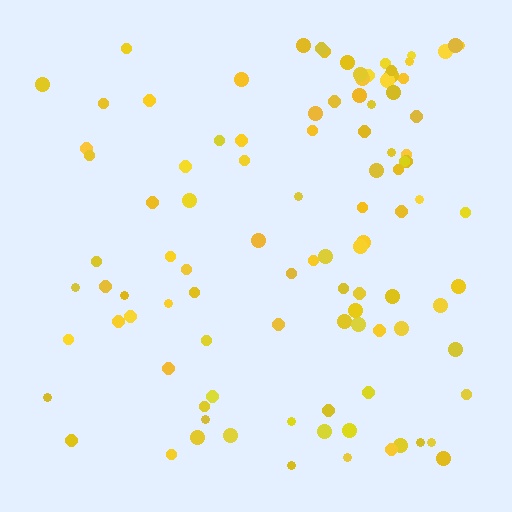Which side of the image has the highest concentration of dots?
The right.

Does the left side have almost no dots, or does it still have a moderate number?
Still a moderate number, just noticeably fewer than the right.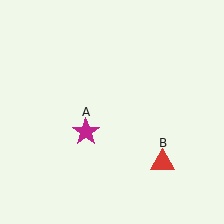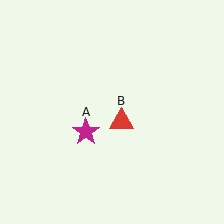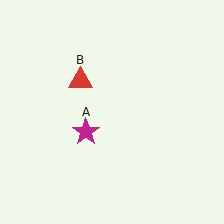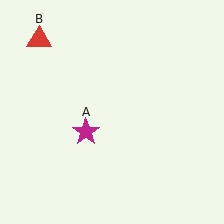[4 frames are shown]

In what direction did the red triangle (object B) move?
The red triangle (object B) moved up and to the left.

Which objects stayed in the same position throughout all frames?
Magenta star (object A) remained stationary.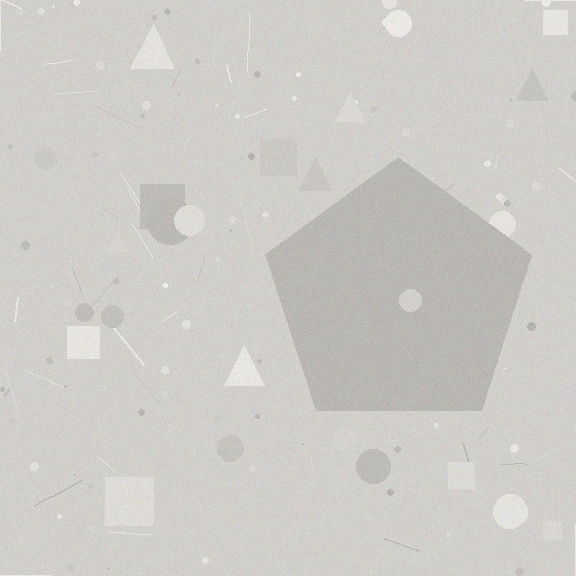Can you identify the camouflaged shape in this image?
The camouflaged shape is a pentagon.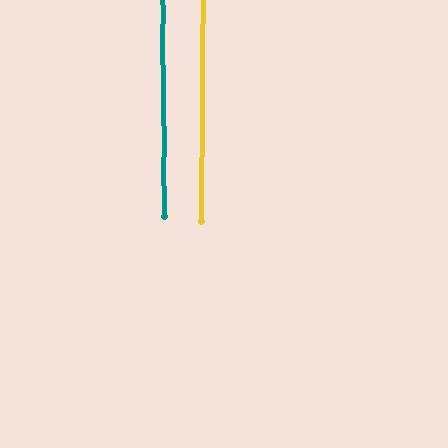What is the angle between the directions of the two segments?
Approximately 1 degree.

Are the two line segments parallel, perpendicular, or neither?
Parallel — their directions differ by only 1.1°.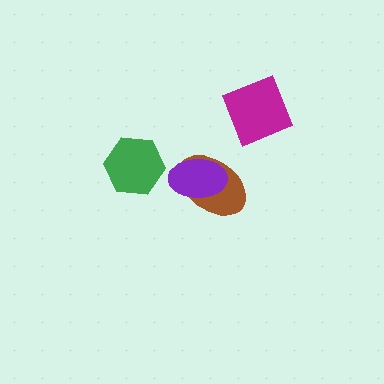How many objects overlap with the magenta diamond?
0 objects overlap with the magenta diamond.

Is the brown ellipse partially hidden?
Yes, it is partially covered by another shape.